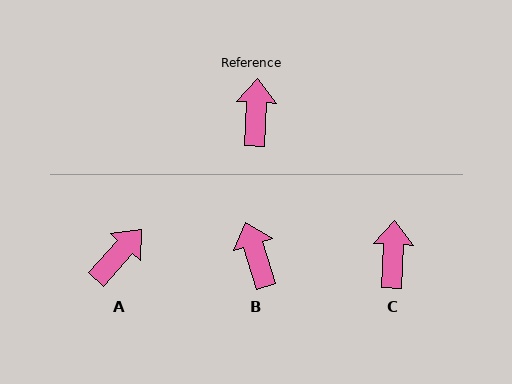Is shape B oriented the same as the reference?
No, it is off by about 20 degrees.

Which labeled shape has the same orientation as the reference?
C.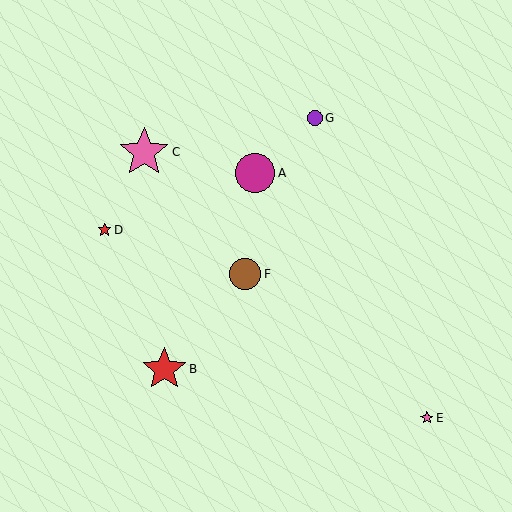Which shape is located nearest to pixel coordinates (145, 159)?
The pink star (labeled C) at (144, 153) is nearest to that location.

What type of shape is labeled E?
Shape E is a pink star.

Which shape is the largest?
The pink star (labeled C) is the largest.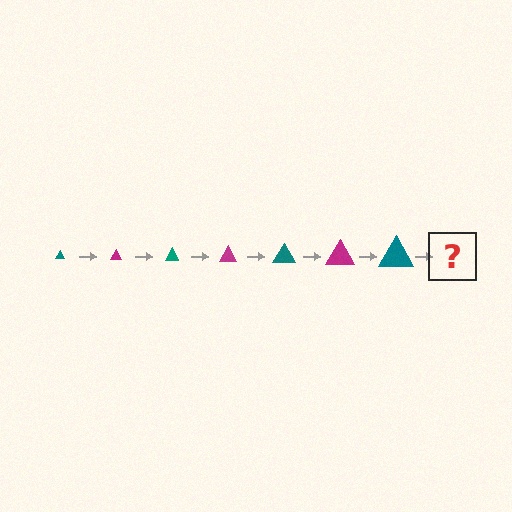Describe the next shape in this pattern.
It should be a magenta triangle, larger than the previous one.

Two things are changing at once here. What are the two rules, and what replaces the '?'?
The two rules are that the triangle grows larger each step and the color cycles through teal and magenta. The '?' should be a magenta triangle, larger than the previous one.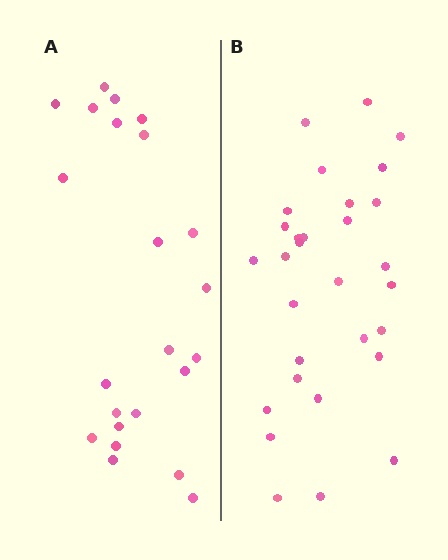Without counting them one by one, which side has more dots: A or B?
Region B (the right region) has more dots.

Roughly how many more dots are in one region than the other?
Region B has roughly 8 or so more dots than region A.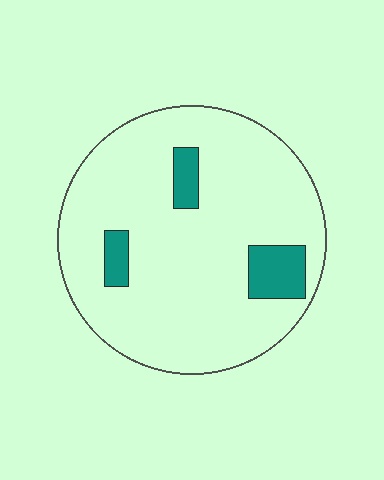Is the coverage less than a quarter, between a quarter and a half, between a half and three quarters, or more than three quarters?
Less than a quarter.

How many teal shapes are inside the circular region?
3.